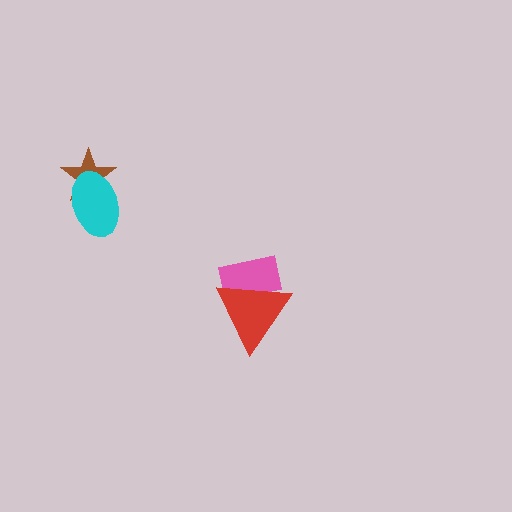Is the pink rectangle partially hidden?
Yes, it is partially covered by another shape.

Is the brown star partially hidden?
Yes, it is partially covered by another shape.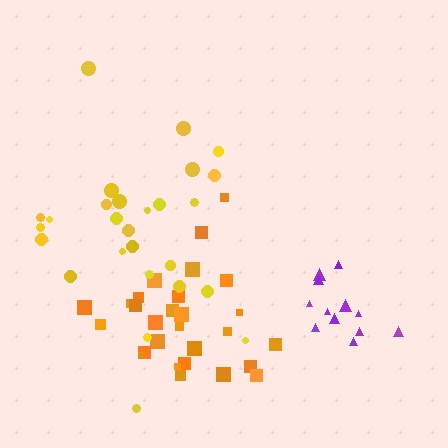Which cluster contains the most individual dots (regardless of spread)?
Orange (29).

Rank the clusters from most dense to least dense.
purple, orange, yellow.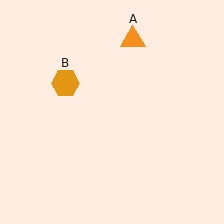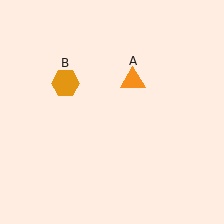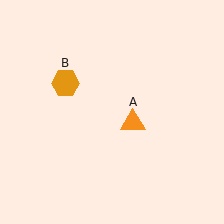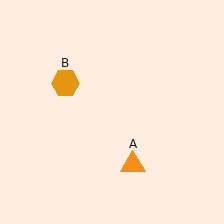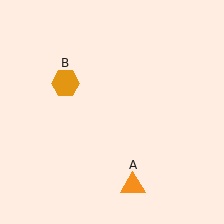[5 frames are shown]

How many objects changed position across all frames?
1 object changed position: orange triangle (object A).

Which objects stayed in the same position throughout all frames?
Orange hexagon (object B) remained stationary.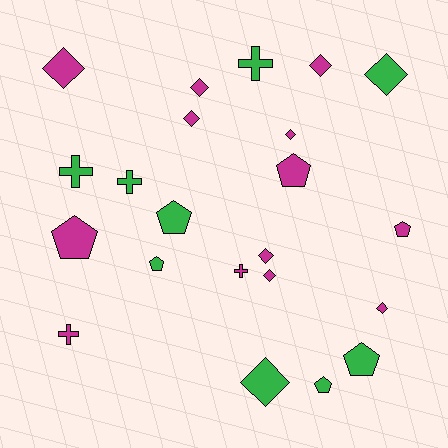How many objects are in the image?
There are 22 objects.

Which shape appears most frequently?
Diamond, with 10 objects.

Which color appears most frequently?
Magenta, with 13 objects.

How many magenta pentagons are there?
There are 3 magenta pentagons.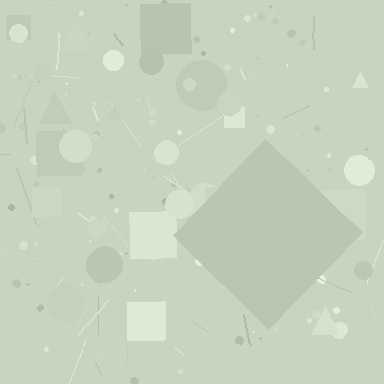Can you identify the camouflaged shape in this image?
The camouflaged shape is a diamond.